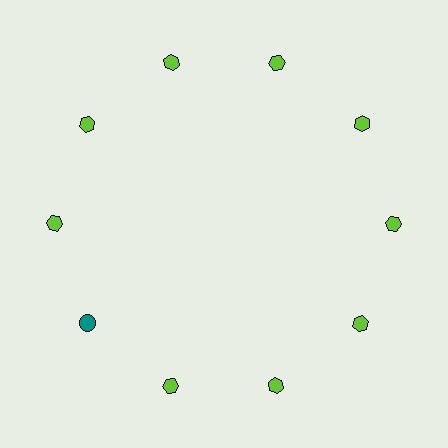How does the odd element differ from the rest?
It differs in both color (teal instead of lime) and shape (circle instead of hexagon).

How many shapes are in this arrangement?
There are 10 shapes arranged in a ring pattern.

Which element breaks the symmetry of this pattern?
The teal circle at roughly the 8 o'clock position breaks the symmetry. All other shapes are lime hexagons.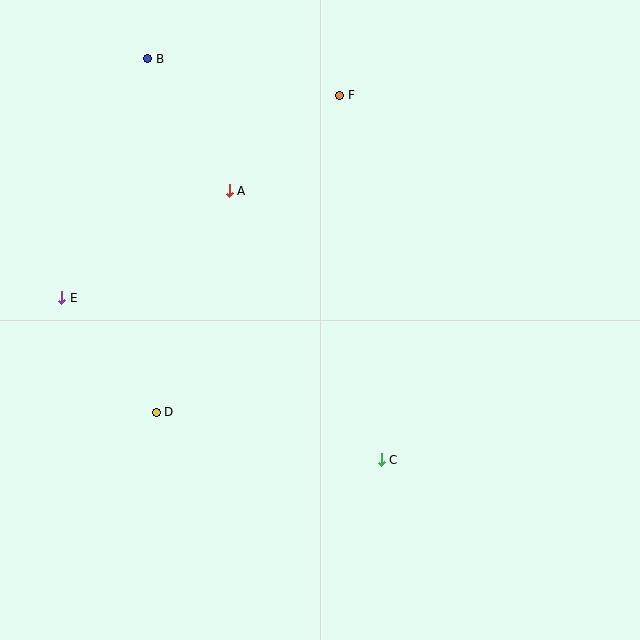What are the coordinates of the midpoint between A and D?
The midpoint between A and D is at (193, 302).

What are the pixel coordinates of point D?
Point D is at (156, 412).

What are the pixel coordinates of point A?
Point A is at (229, 191).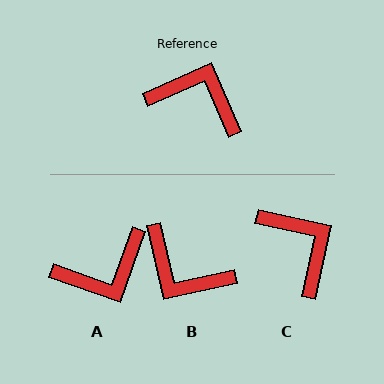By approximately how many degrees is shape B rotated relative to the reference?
Approximately 169 degrees counter-clockwise.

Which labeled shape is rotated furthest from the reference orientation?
B, about 169 degrees away.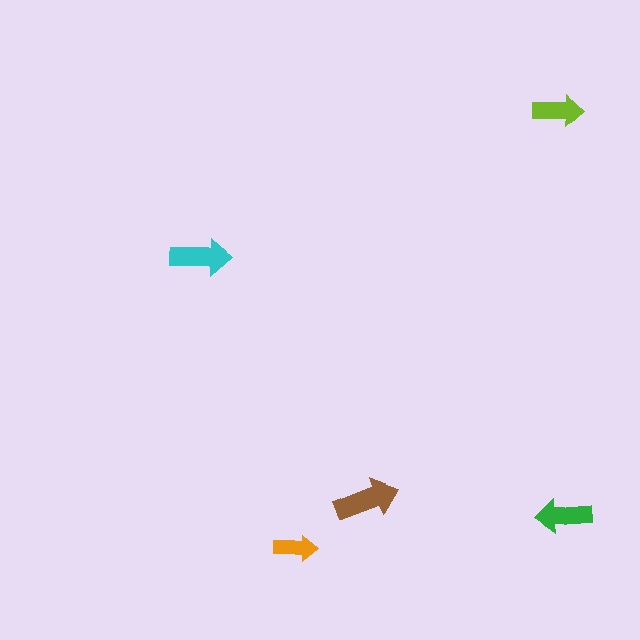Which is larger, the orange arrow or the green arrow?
The green one.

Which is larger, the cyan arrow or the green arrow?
The cyan one.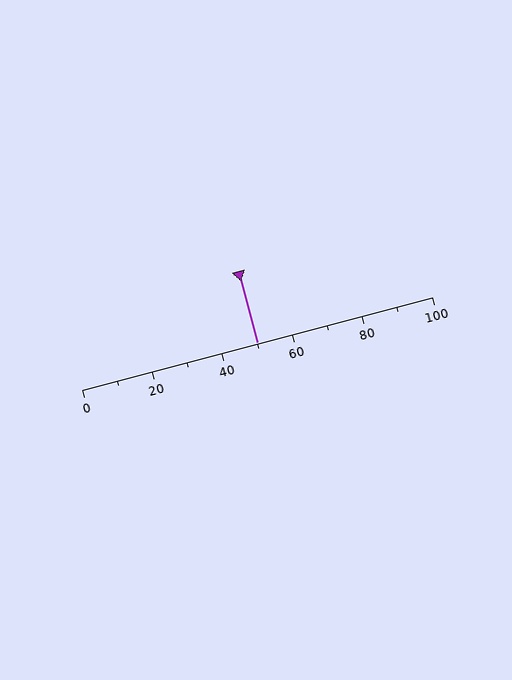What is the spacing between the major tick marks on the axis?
The major ticks are spaced 20 apart.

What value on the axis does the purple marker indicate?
The marker indicates approximately 50.